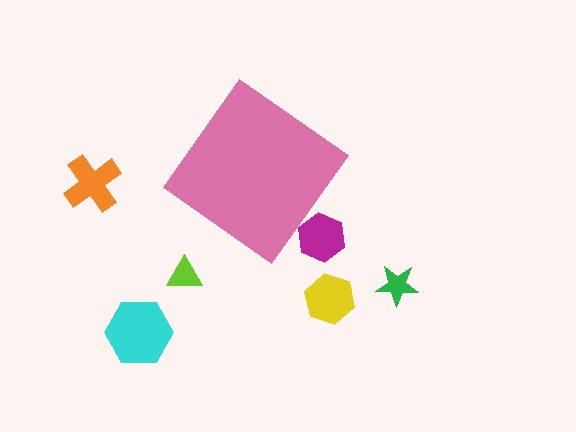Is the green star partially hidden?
No, the green star is fully visible.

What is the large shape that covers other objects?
A pink diamond.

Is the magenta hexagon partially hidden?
Yes, the magenta hexagon is partially hidden behind the pink diamond.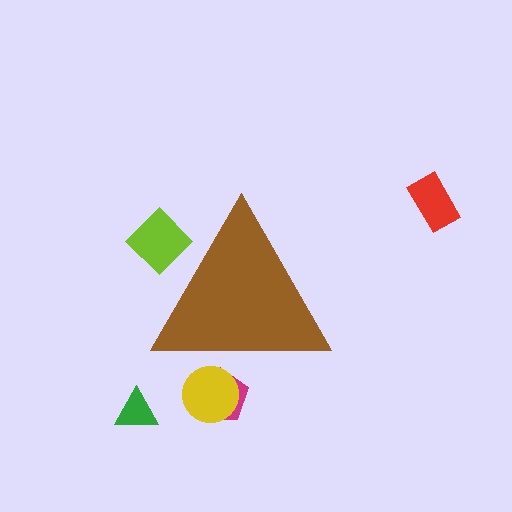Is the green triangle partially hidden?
No, the green triangle is fully visible.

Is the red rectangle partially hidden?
No, the red rectangle is fully visible.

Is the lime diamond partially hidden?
Yes, the lime diamond is partially hidden behind the brown triangle.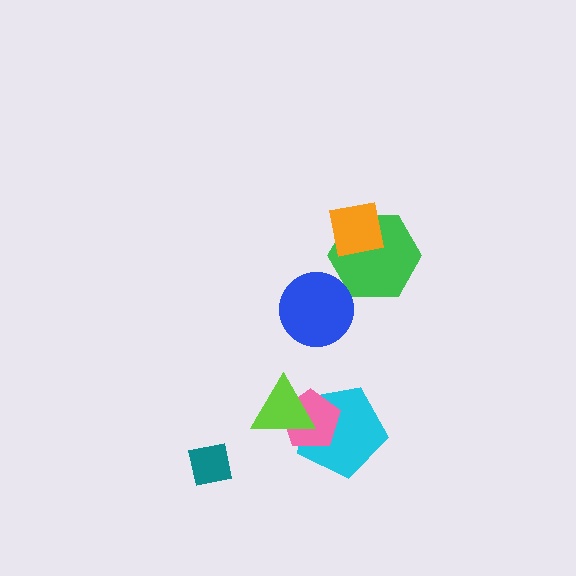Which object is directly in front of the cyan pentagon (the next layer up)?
The pink pentagon is directly in front of the cyan pentagon.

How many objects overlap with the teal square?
0 objects overlap with the teal square.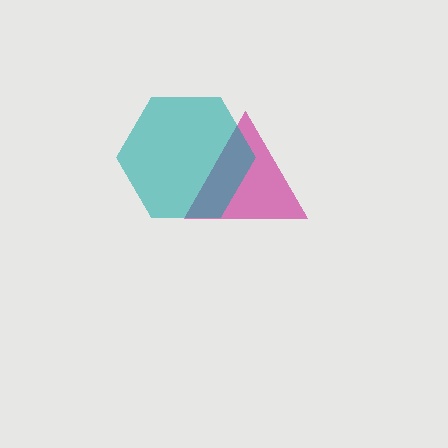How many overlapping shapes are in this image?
There are 2 overlapping shapes in the image.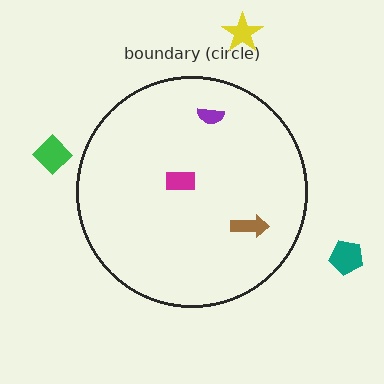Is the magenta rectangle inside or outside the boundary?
Inside.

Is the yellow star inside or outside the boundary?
Outside.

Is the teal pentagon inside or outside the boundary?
Outside.